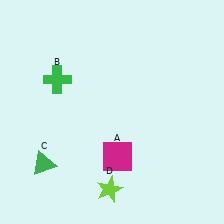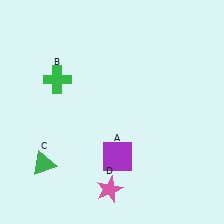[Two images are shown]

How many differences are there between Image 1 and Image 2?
There are 2 differences between the two images.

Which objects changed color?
A changed from magenta to purple. D changed from lime to pink.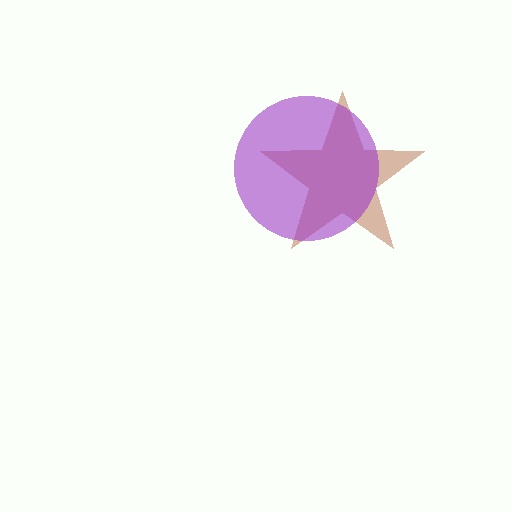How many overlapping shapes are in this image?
There are 2 overlapping shapes in the image.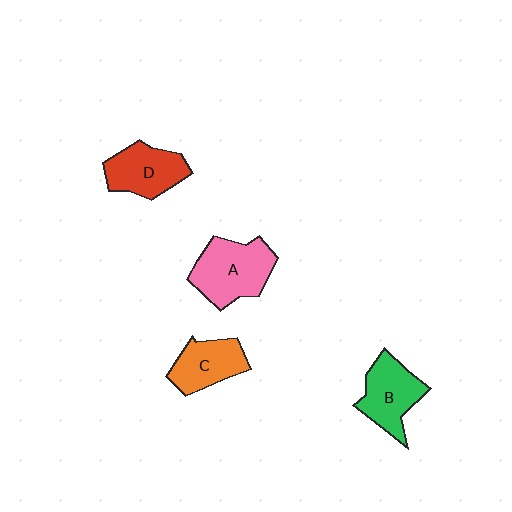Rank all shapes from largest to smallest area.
From largest to smallest: A (pink), B (green), D (red), C (orange).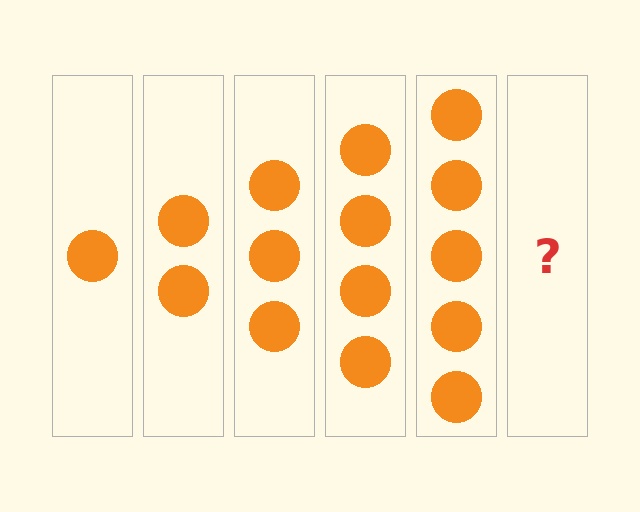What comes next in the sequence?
The next element should be 6 circles.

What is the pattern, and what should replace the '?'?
The pattern is that each step adds one more circle. The '?' should be 6 circles.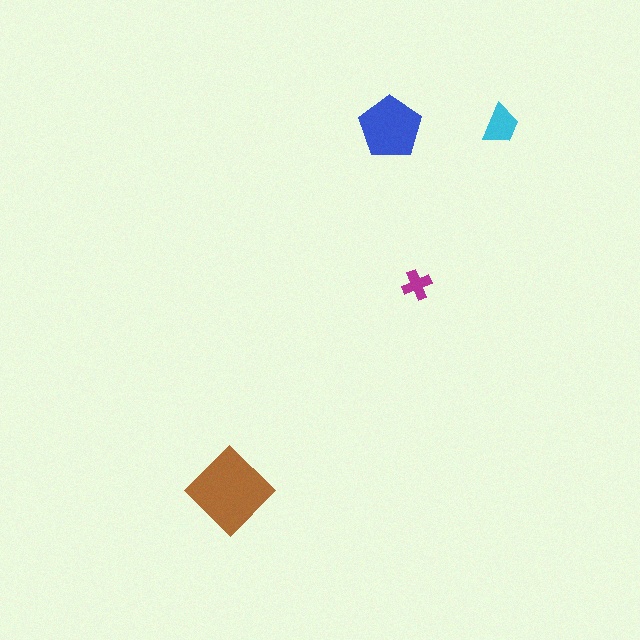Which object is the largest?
The brown diamond.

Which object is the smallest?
The magenta cross.